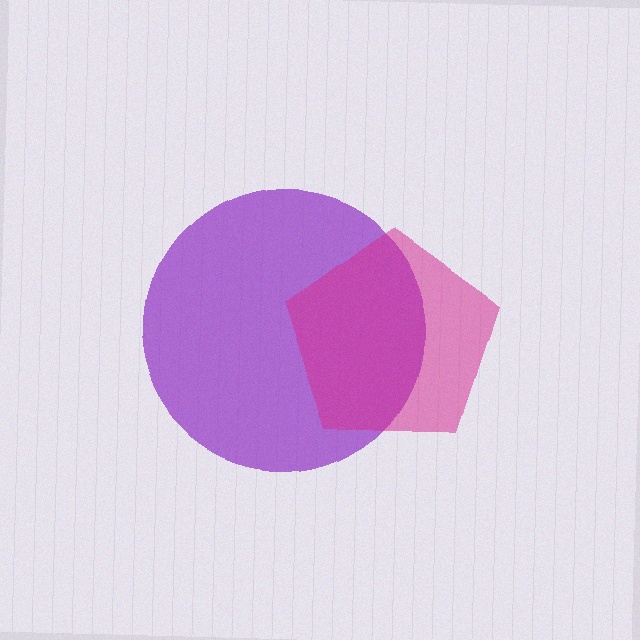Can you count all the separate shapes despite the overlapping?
Yes, there are 2 separate shapes.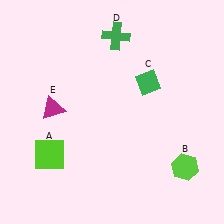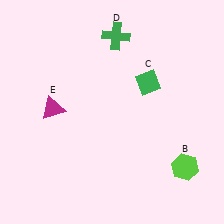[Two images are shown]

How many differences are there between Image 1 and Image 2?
There is 1 difference between the two images.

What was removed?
The lime square (A) was removed in Image 2.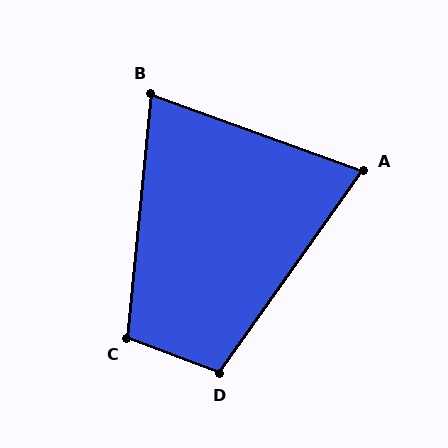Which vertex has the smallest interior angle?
A, at approximately 74 degrees.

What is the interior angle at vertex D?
Approximately 104 degrees (obtuse).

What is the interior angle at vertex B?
Approximately 76 degrees (acute).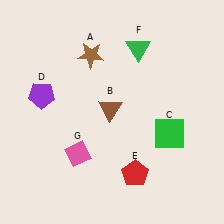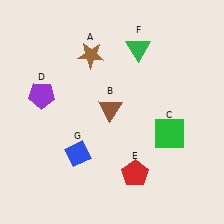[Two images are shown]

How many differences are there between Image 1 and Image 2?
There is 1 difference between the two images.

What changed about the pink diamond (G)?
In Image 1, G is pink. In Image 2, it changed to blue.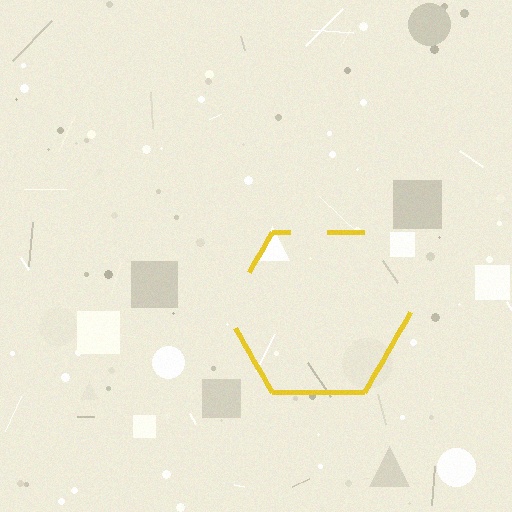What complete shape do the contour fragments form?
The contour fragments form a hexagon.